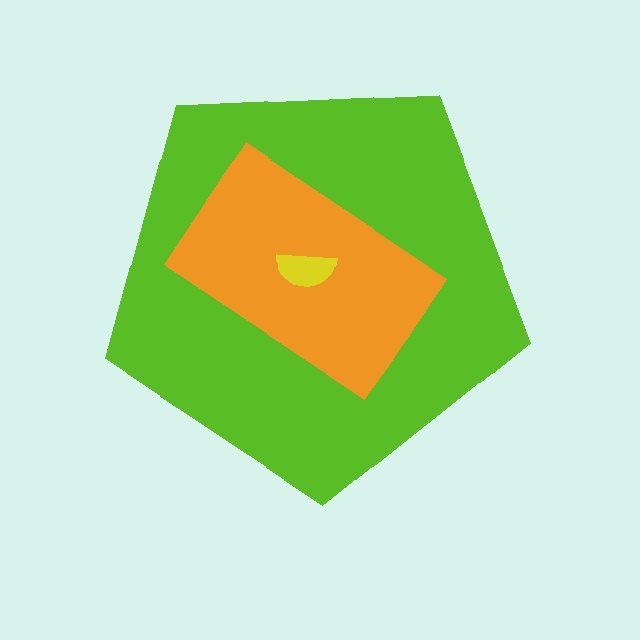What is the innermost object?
The yellow semicircle.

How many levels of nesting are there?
3.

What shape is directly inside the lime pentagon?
The orange rectangle.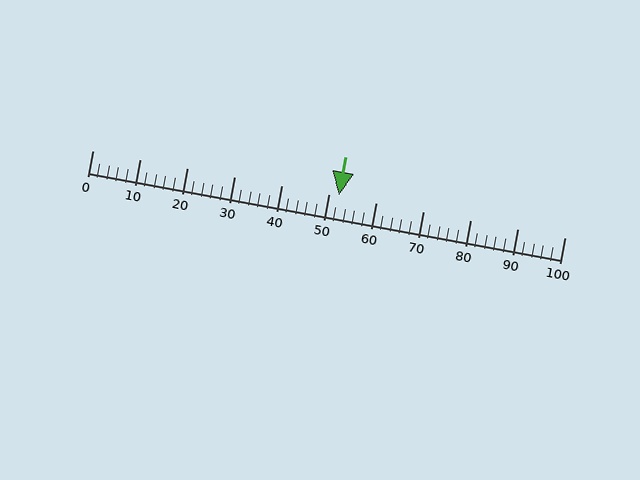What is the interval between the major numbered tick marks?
The major tick marks are spaced 10 units apart.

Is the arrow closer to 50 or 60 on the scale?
The arrow is closer to 50.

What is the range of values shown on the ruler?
The ruler shows values from 0 to 100.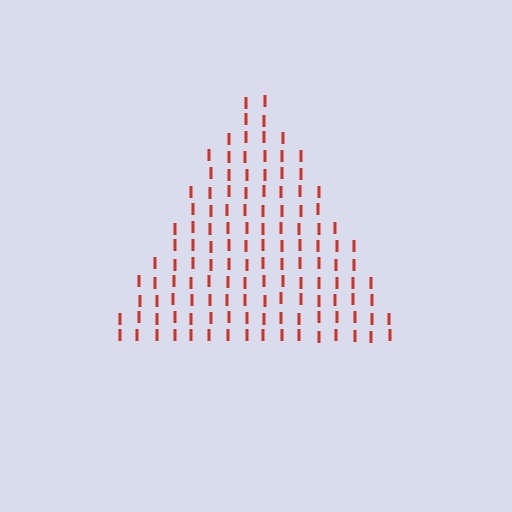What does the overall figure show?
The overall figure shows a triangle.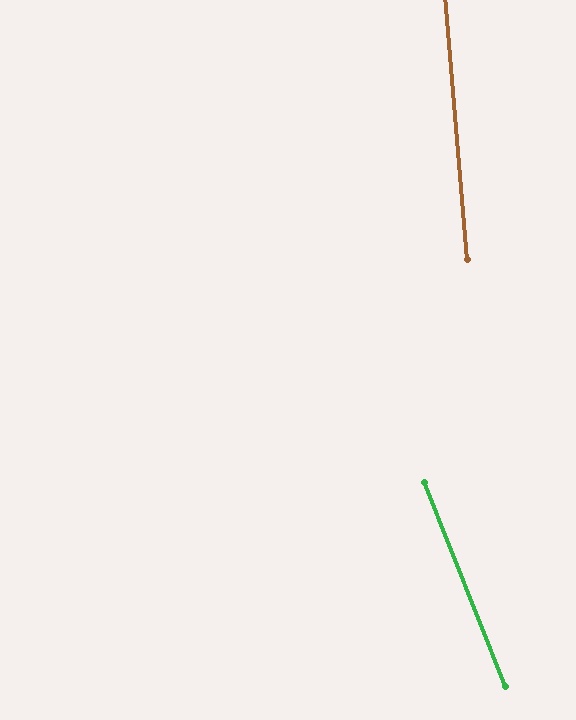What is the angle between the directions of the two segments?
Approximately 17 degrees.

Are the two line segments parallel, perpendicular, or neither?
Neither parallel nor perpendicular — they differ by about 17°.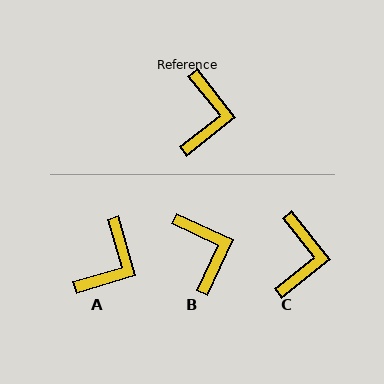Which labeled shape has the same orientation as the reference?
C.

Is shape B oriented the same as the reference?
No, it is off by about 27 degrees.